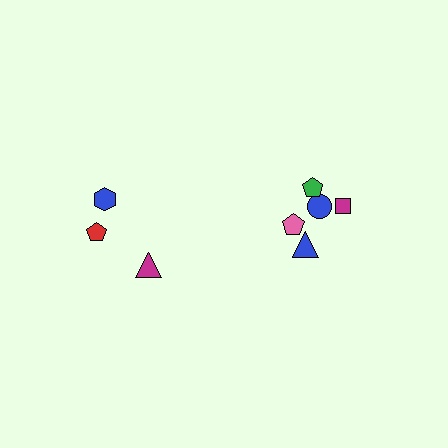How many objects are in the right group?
There are 5 objects.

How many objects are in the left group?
There are 3 objects.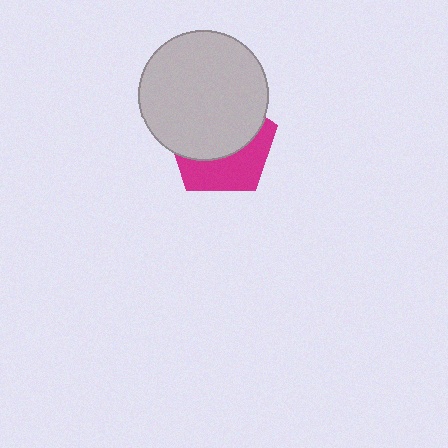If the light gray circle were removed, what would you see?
You would see the complete magenta pentagon.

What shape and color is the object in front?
The object in front is a light gray circle.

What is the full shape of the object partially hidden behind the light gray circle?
The partially hidden object is a magenta pentagon.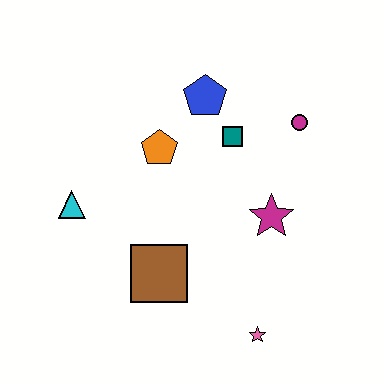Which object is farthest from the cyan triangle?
The magenta circle is farthest from the cyan triangle.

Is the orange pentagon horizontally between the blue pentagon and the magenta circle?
No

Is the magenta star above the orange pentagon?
No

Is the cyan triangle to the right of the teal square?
No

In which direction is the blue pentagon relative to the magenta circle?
The blue pentagon is to the left of the magenta circle.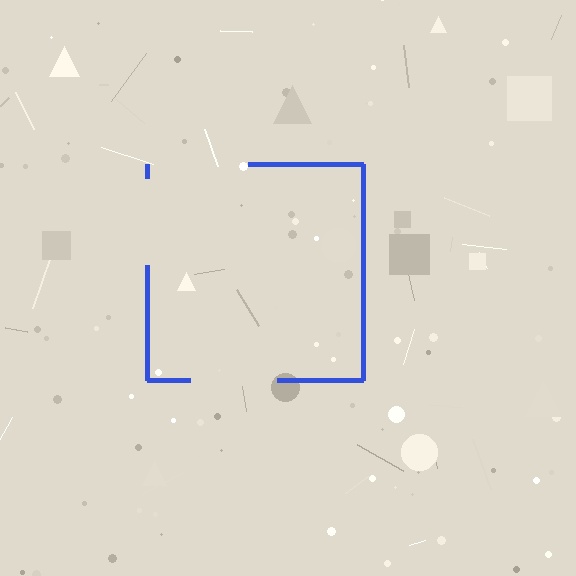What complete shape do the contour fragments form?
The contour fragments form a square.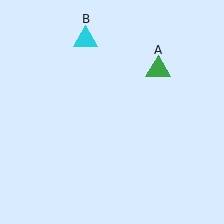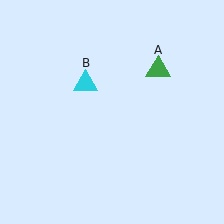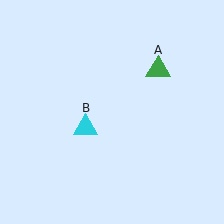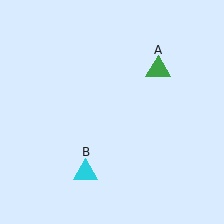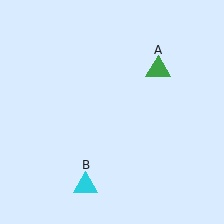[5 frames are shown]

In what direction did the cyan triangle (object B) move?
The cyan triangle (object B) moved down.